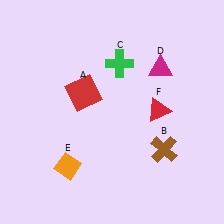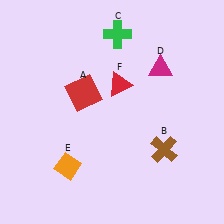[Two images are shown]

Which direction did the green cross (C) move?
The green cross (C) moved up.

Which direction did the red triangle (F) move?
The red triangle (F) moved left.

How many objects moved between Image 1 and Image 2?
2 objects moved between the two images.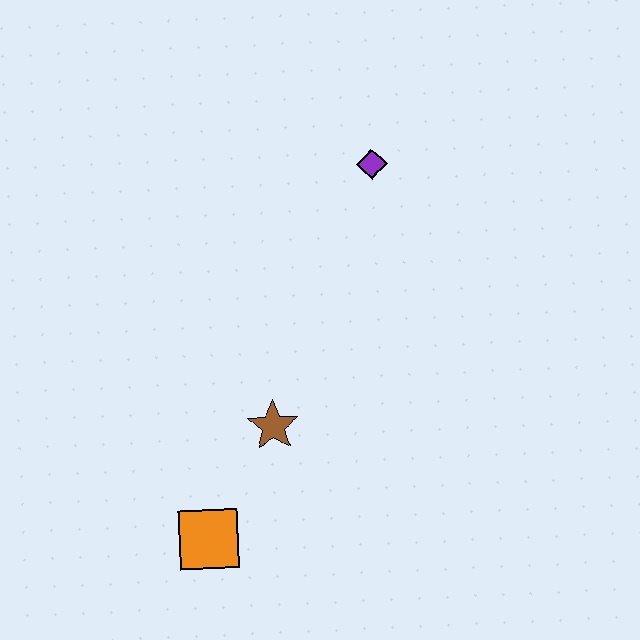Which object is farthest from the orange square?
The purple diamond is farthest from the orange square.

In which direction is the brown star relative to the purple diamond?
The brown star is below the purple diamond.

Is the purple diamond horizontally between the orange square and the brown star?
No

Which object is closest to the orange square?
The brown star is closest to the orange square.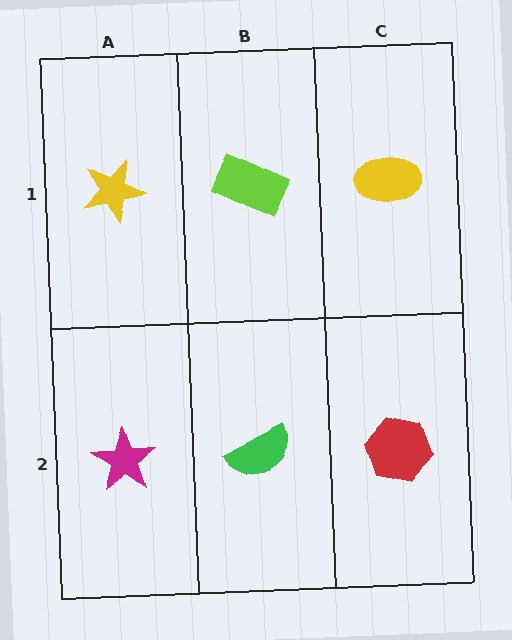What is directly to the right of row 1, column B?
A yellow ellipse.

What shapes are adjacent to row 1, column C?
A red hexagon (row 2, column C), a lime rectangle (row 1, column B).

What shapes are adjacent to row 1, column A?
A magenta star (row 2, column A), a lime rectangle (row 1, column B).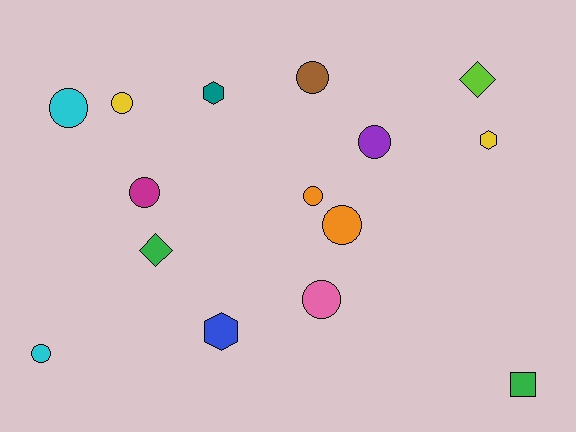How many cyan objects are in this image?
There are 2 cyan objects.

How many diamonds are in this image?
There are 2 diamonds.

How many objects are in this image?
There are 15 objects.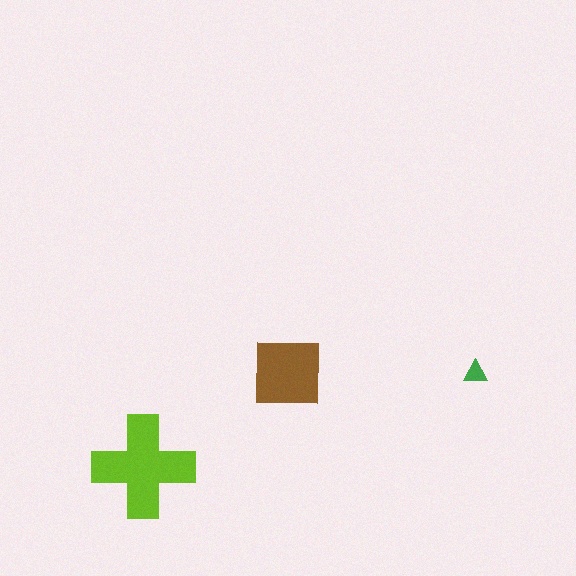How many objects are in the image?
There are 3 objects in the image.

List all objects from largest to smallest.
The lime cross, the brown square, the green triangle.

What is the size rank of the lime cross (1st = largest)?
1st.